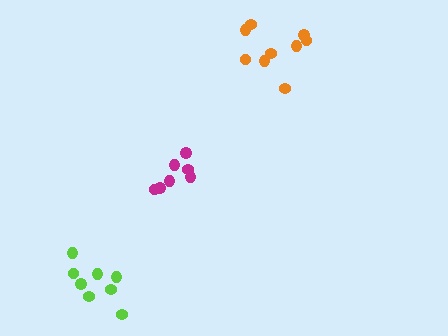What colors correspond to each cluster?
The clusters are colored: orange, lime, magenta.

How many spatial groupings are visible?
There are 3 spatial groupings.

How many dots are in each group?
Group 1: 9 dots, Group 2: 8 dots, Group 3: 7 dots (24 total).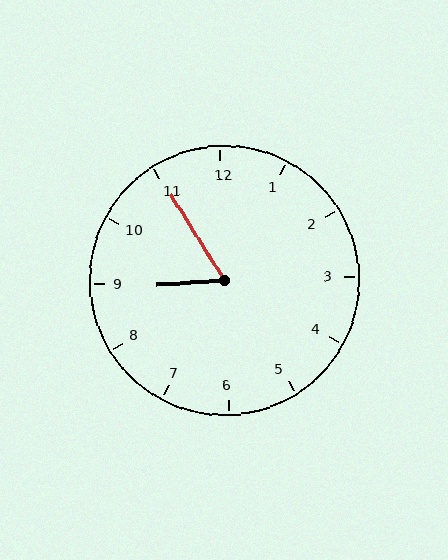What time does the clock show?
8:55.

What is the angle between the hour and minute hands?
Approximately 62 degrees.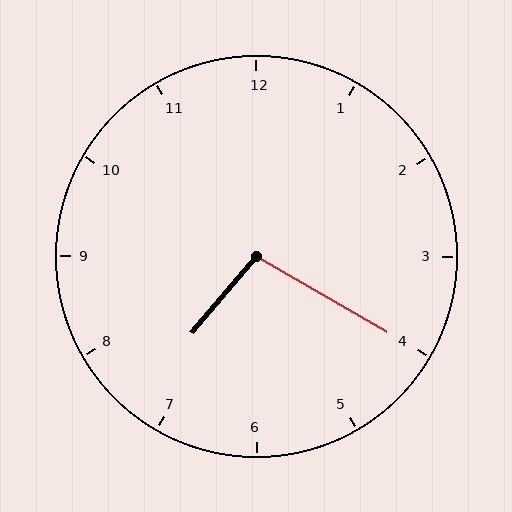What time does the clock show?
7:20.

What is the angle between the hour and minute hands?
Approximately 100 degrees.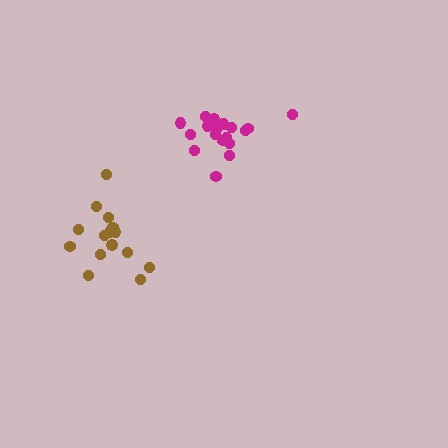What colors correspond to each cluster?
The clusters are colored: magenta, brown.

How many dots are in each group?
Group 1: 18 dots, Group 2: 15 dots (33 total).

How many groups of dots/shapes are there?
There are 2 groups.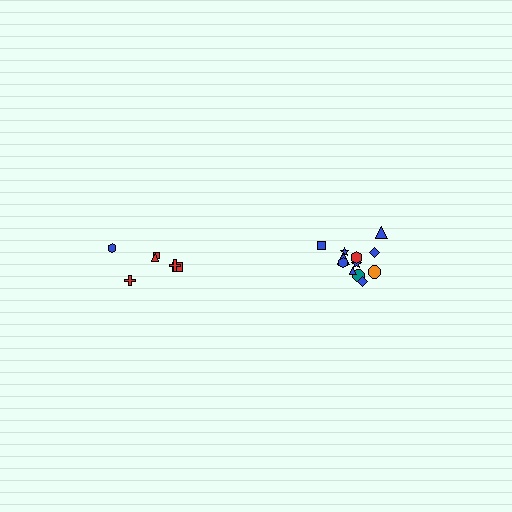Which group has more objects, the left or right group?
The right group.